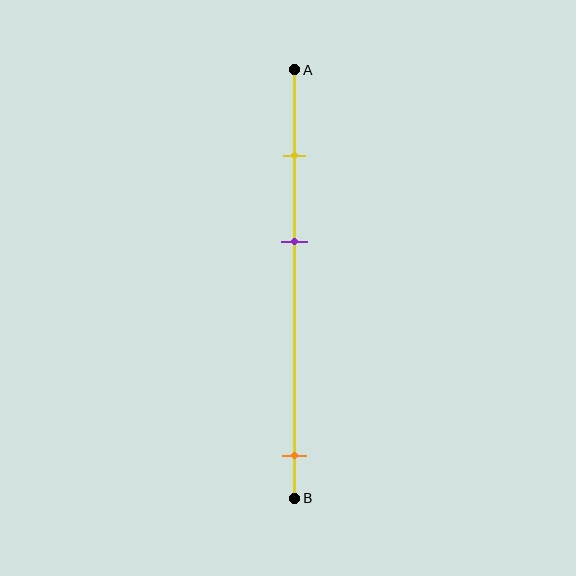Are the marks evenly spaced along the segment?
No, the marks are not evenly spaced.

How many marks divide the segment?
There are 3 marks dividing the segment.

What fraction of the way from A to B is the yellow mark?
The yellow mark is approximately 20% (0.2) of the way from A to B.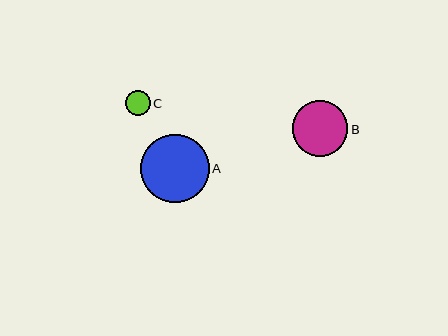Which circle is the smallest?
Circle C is the smallest with a size of approximately 25 pixels.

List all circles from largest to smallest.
From largest to smallest: A, B, C.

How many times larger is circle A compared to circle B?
Circle A is approximately 1.2 times the size of circle B.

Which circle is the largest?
Circle A is the largest with a size of approximately 69 pixels.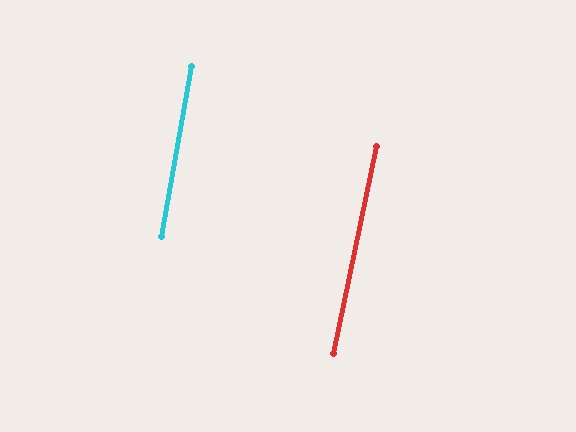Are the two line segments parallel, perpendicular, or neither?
Parallel — their directions differ by only 1.6°.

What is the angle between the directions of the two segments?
Approximately 2 degrees.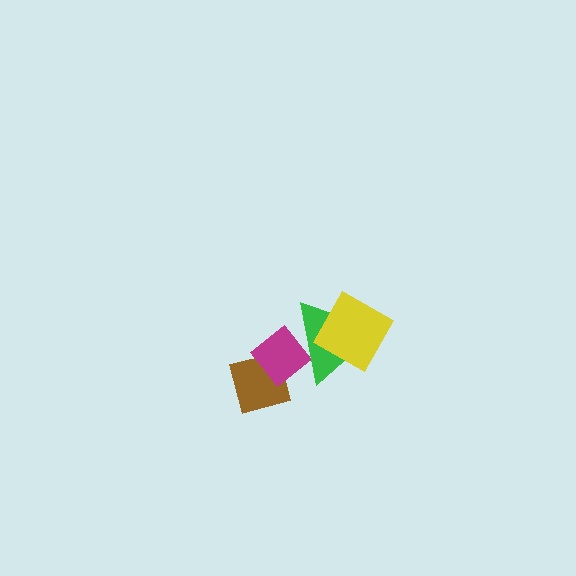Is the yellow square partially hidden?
No, no other shape covers it.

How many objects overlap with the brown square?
1 object overlaps with the brown square.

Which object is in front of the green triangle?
The yellow square is in front of the green triangle.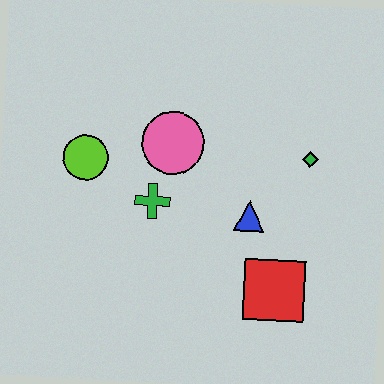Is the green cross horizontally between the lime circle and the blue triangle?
Yes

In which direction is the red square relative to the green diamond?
The red square is below the green diamond.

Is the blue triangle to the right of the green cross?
Yes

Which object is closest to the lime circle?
The green cross is closest to the lime circle.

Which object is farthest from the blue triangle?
The lime circle is farthest from the blue triangle.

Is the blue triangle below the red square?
No